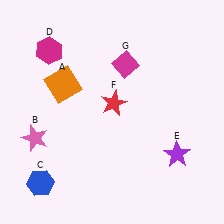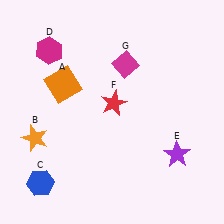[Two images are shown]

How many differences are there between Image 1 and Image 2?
There is 1 difference between the two images.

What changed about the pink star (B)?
In Image 1, B is pink. In Image 2, it changed to orange.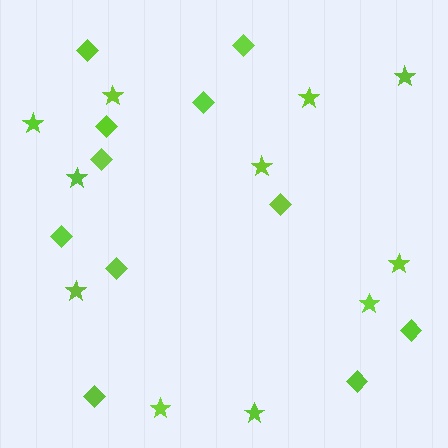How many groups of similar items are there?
There are 2 groups: one group of diamonds (11) and one group of stars (11).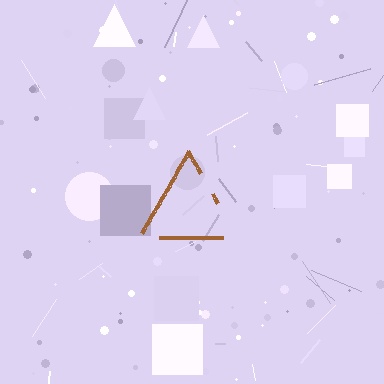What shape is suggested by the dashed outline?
The dashed outline suggests a triangle.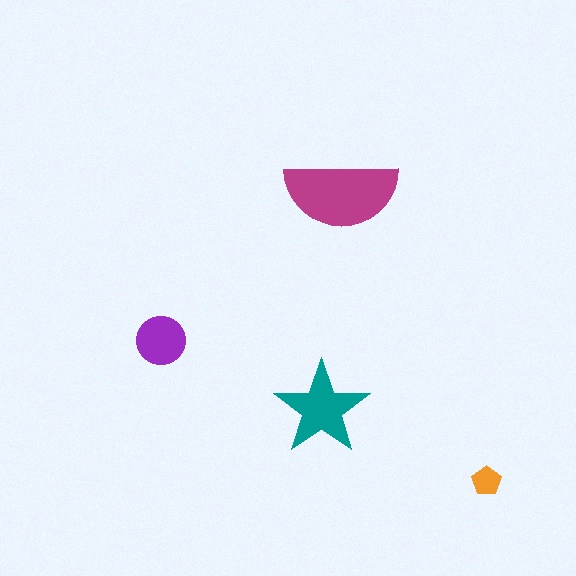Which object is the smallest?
The orange pentagon.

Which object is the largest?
The magenta semicircle.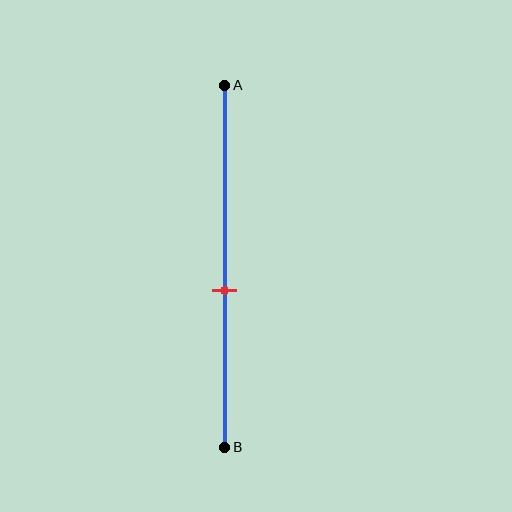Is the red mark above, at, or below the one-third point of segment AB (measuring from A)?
The red mark is below the one-third point of segment AB.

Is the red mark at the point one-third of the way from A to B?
No, the mark is at about 55% from A, not at the 33% one-third point.